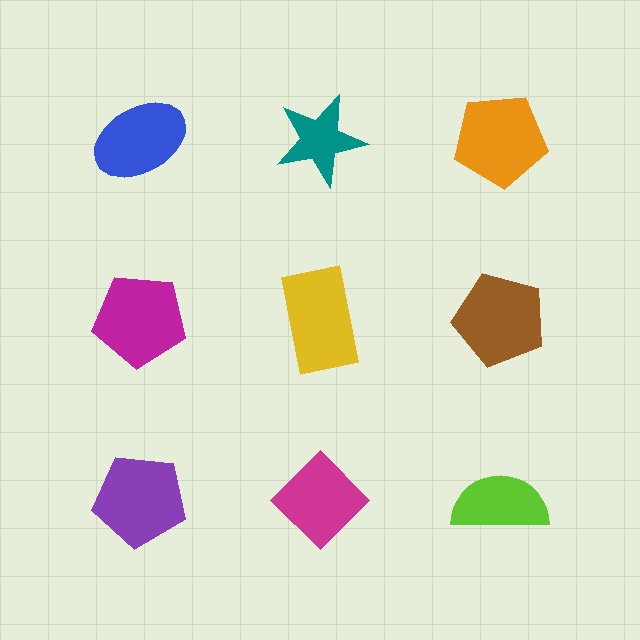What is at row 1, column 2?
A teal star.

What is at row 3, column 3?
A lime semicircle.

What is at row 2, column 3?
A brown pentagon.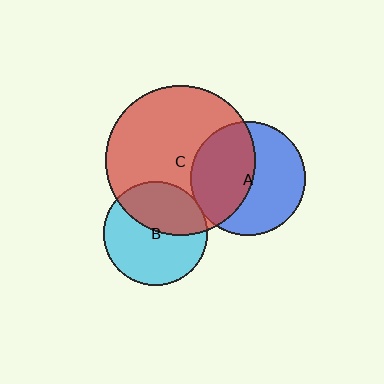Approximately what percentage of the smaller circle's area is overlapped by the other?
Approximately 45%.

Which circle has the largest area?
Circle C (red).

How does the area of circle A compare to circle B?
Approximately 1.2 times.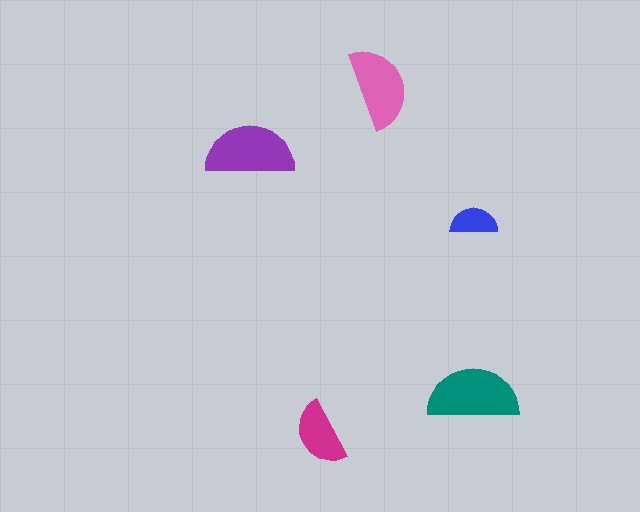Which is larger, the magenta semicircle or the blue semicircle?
The magenta one.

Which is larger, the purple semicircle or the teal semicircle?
The teal one.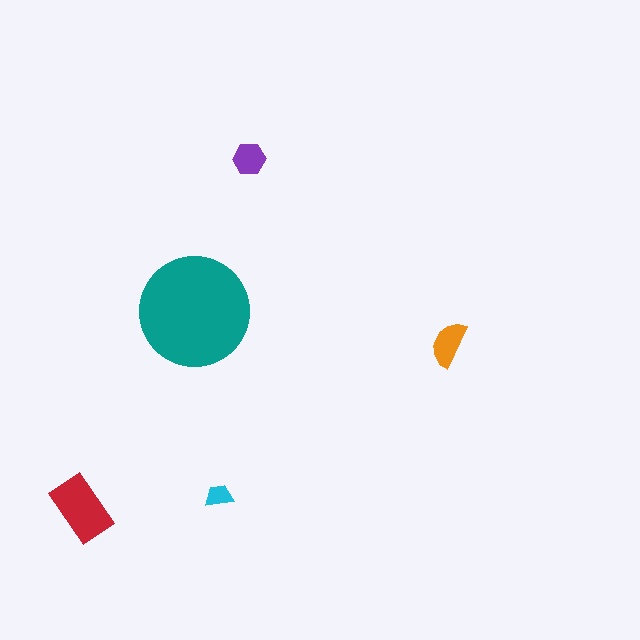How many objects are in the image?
There are 5 objects in the image.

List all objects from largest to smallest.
The teal circle, the red rectangle, the orange semicircle, the purple hexagon, the cyan trapezoid.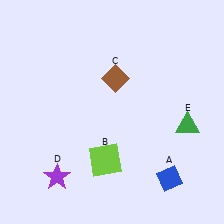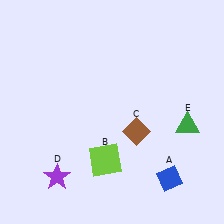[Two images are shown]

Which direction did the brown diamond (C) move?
The brown diamond (C) moved down.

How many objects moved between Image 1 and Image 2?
1 object moved between the two images.